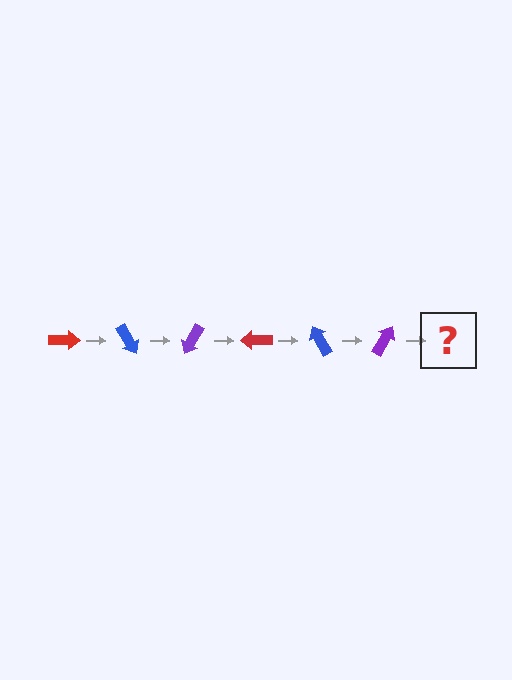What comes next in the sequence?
The next element should be a red arrow, rotated 360 degrees from the start.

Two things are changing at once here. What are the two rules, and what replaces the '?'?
The two rules are that it rotates 60 degrees each step and the color cycles through red, blue, and purple. The '?' should be a red arrow, rotated 360 degrees from the start.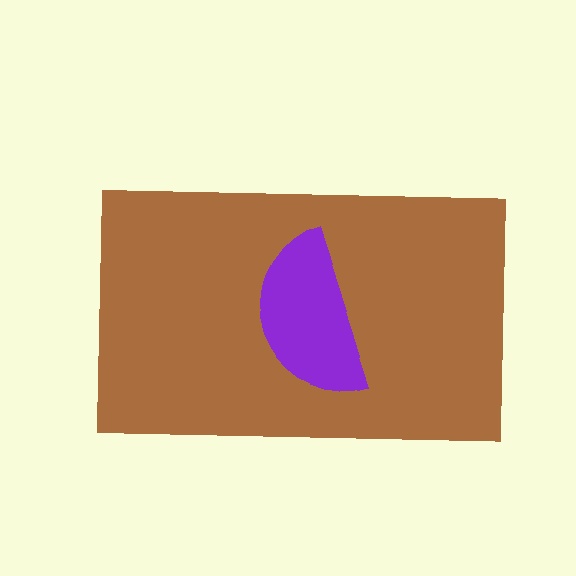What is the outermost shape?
The brown rectangle.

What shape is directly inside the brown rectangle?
The purple semicircle.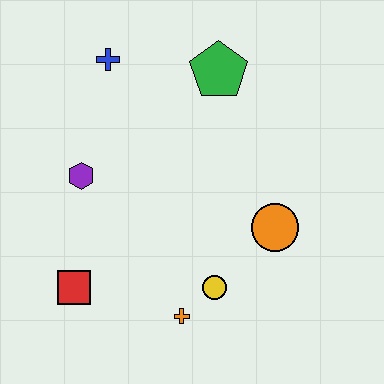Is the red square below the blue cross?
Yes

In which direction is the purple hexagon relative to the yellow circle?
The purple hexagon is to the left of the yellow circle.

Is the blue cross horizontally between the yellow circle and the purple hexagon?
Yes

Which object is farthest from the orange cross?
The blue cross is farthest from the orange cross.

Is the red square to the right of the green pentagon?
No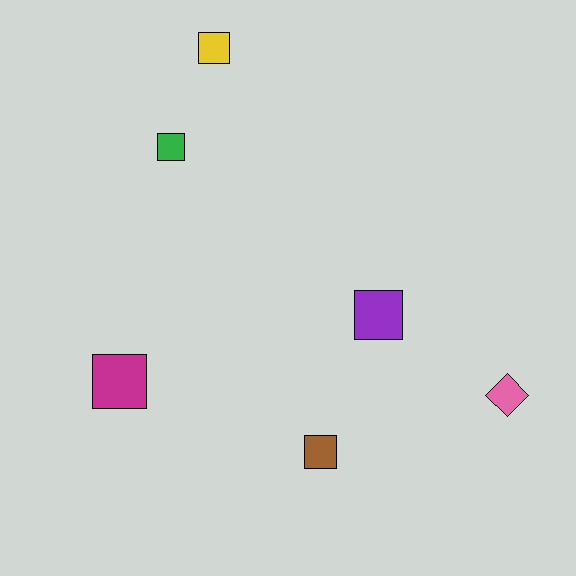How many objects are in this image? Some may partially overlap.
There are 6 objects.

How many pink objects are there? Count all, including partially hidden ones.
There is 1 pink object.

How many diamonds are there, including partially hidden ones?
There is 1 diamond.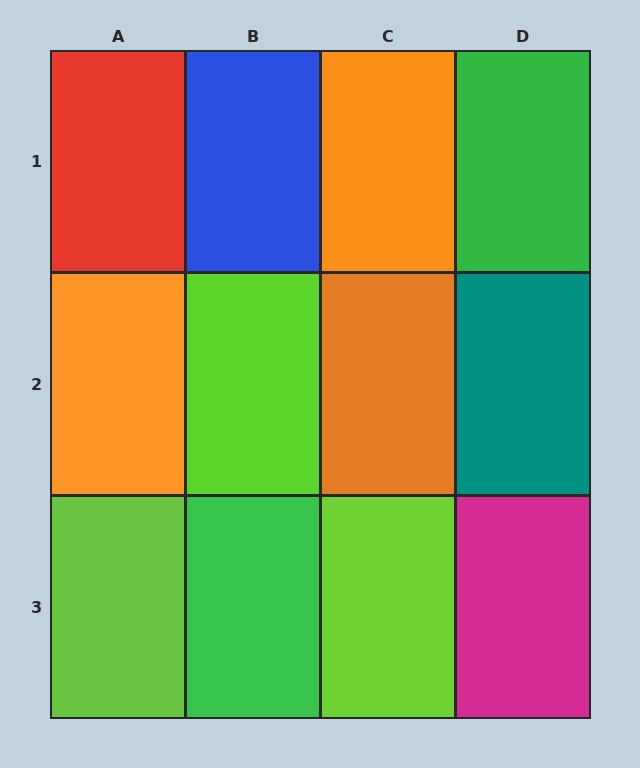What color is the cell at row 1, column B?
Blue.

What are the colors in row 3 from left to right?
Lime, green, lime, magenta.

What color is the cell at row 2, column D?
Teal.